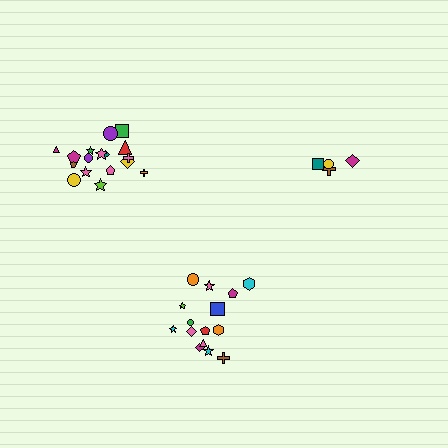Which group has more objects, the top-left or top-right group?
The top-left group.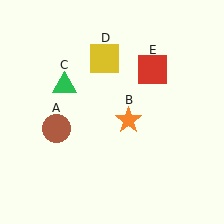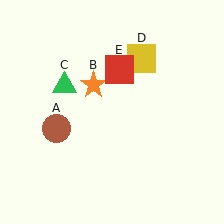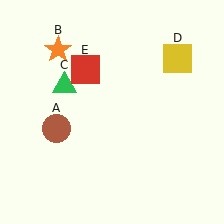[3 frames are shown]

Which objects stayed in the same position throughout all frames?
Brown circle (object A) and green triangle (object C) remained stationary.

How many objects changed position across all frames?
3 objects changed position: orange star (object B), yellow square (object D), red square (object E).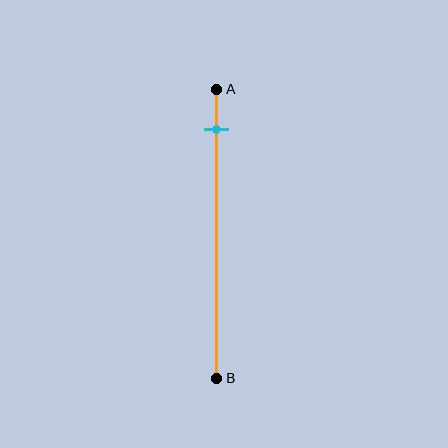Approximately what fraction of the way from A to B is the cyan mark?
The cyan mark is approximately 15% of the way from A to B.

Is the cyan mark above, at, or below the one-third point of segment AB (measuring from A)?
The cyan mark is above the one-third point of segment AB.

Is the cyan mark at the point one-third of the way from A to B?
No, the mark is at about 15% from A, not at the 33% one-third point.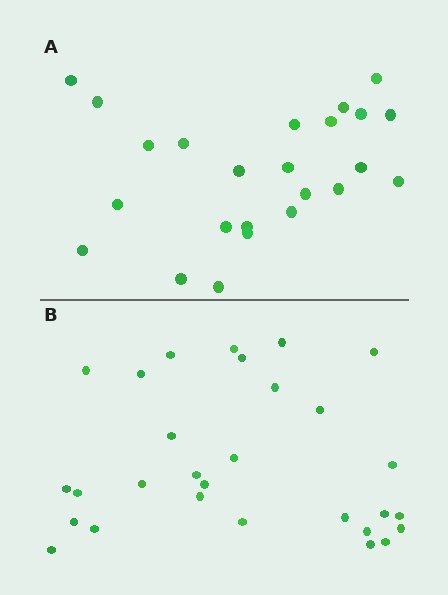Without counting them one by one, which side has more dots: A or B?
Region B (the bottom region) has more dots.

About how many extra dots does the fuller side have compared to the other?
Region B has about 5 more dots than region A.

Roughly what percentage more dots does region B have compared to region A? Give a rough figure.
About 20% more.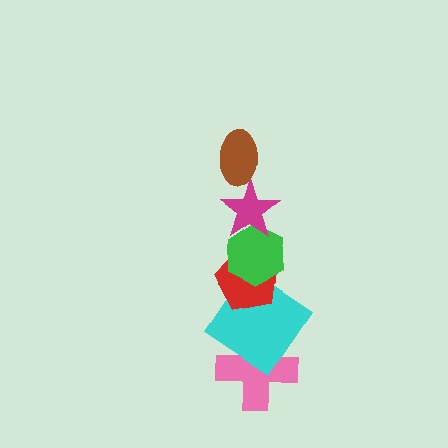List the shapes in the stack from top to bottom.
From top to bottom: the brown ellipse, the magenta star, the green hexagon, the red pentagon, the cyan diamond, the pink cross.